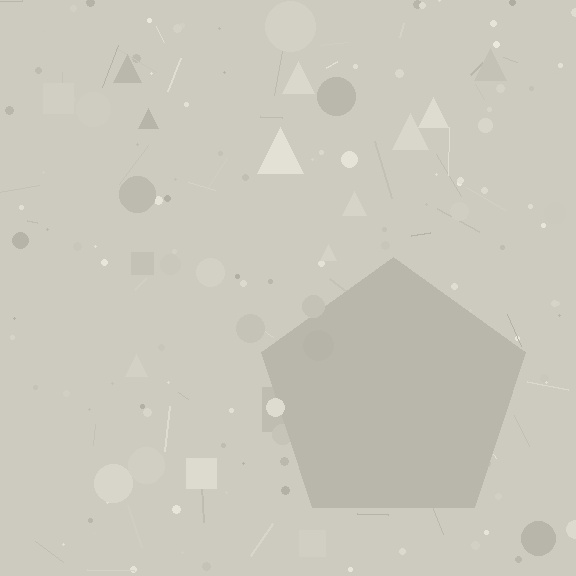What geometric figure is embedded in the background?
A pentagon is embedded in the background.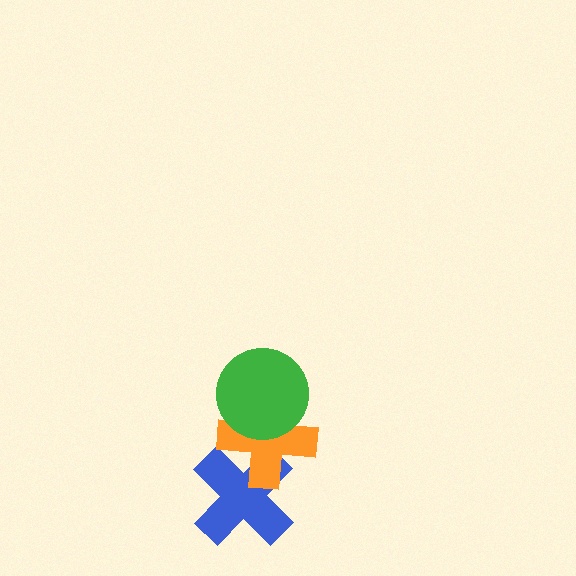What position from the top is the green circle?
The green circle is 1st from the top.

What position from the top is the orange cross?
The orange cross is 2nd from the top.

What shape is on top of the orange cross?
The green circle is on top of the orange cross.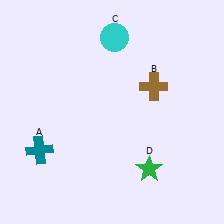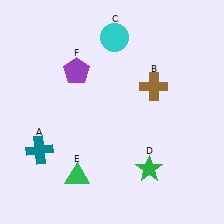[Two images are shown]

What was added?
A green triangle (E), a purple pentagon (F) were added in Image 2.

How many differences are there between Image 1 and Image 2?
There are 2 differences between the two images.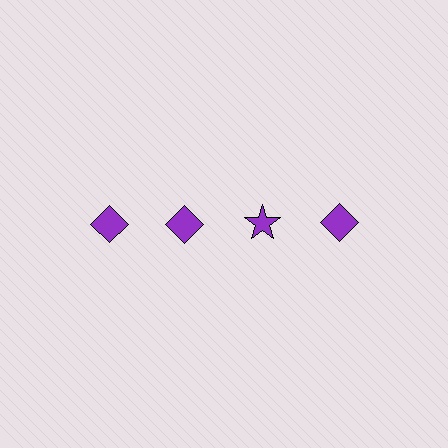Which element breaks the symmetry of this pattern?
The purple star in the top row, center column breaks the symmetry. All other shapes are purple diamonds.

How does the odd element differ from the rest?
It has a different shape: star instead of diamond.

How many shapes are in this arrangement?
There are 4 shapes arranged in a grid pattern.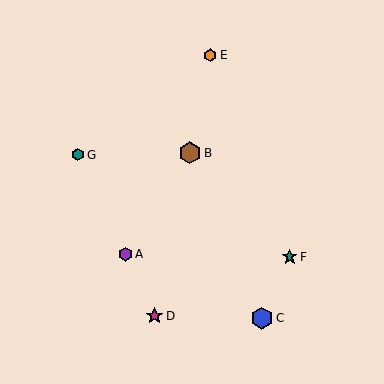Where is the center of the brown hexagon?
The center of the brown hexagon is at (190, 153).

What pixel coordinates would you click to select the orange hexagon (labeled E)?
Click at (210, 55) to select the orange hexagon E.